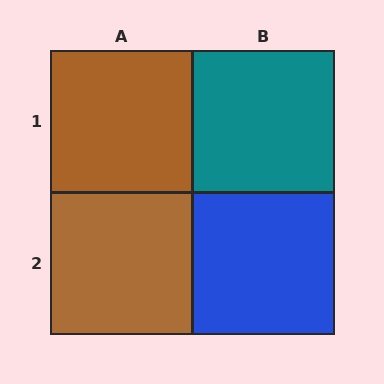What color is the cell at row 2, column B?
Blue.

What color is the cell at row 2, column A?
Brown.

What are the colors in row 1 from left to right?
Brown, teal.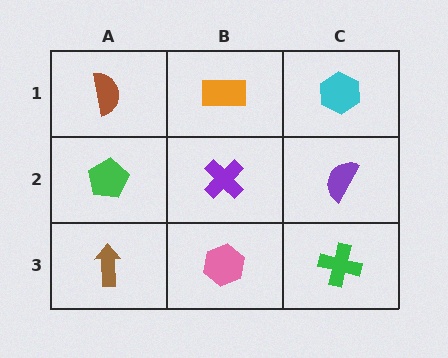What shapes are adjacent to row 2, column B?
An orange rectangle (row 1, column B), a pink hexagon (row 3, column B), a green pentagon (row 2, column A), a purple semicircle (row 2, column C).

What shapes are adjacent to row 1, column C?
A purple semicircle (row 2, column C), an orange rectangle (row 1, column B).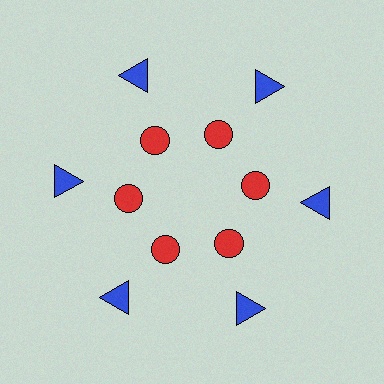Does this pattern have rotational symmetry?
Yes, this pattern has 6-fold rotational symmetry. It looks the same after rotating 60 degrees around the center.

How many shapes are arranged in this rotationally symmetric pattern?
There are 12 shapes, arranged in 6 groups of 2.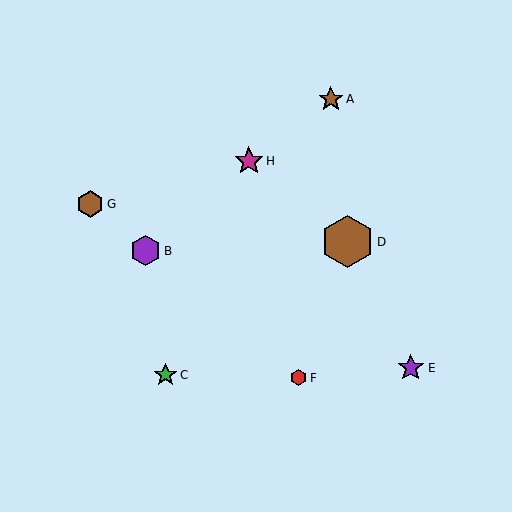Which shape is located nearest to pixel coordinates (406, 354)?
The purple star (labeled E) at (411, 368) is nearest to that location.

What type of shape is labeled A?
Shape A is a brown star.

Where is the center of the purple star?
The center of the purple star is at (411, 368).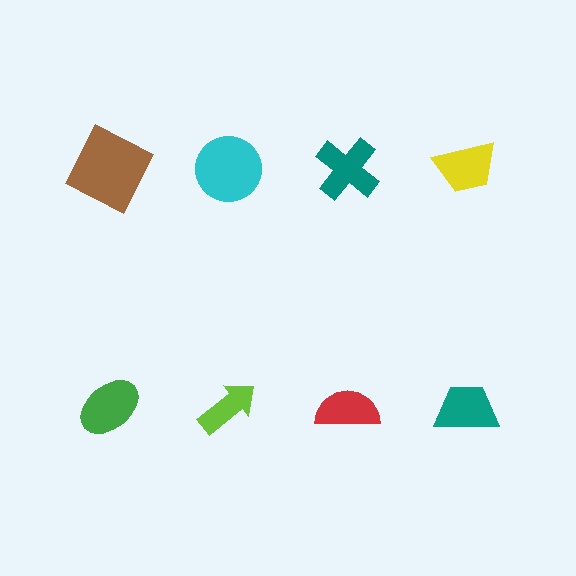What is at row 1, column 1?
A brown square.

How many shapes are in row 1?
4 shapes.